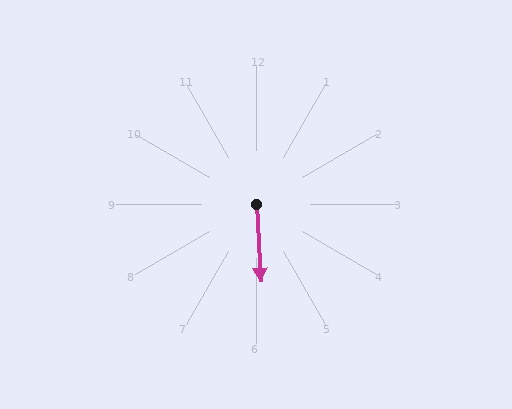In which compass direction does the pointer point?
South.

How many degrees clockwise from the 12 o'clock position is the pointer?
Approximately 176 degrees.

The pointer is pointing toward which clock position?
Roughly 6 o'clock.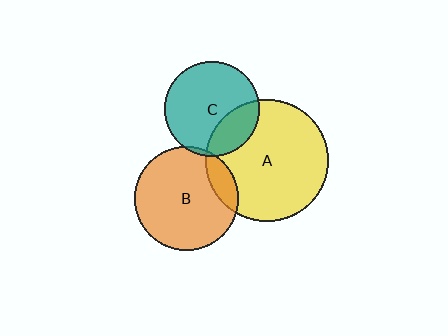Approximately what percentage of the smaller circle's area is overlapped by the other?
Approximately 25%.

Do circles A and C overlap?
Yes.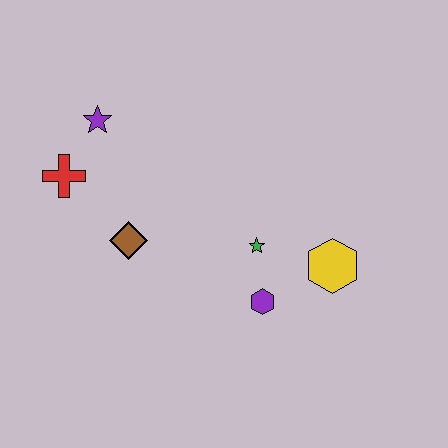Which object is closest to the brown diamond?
The red cross is closest to the brown diamond.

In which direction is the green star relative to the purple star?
The green star is to the right of the purple star.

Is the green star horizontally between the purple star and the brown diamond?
No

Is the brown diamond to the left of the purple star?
No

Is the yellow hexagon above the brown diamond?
No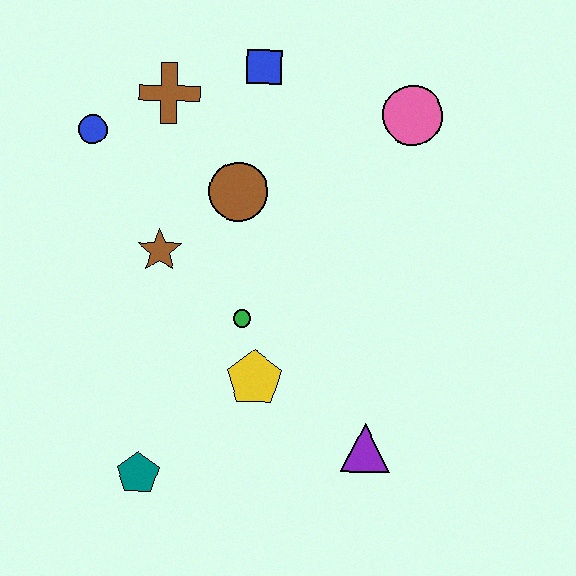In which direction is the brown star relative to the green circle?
The brown star is to the left of the green circle.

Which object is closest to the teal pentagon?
The yellow pentagon is closest to the teal pentagon.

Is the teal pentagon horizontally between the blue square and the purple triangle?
No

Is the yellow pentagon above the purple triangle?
Yes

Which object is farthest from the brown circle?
The teal pentagon is farthest from the brown circle.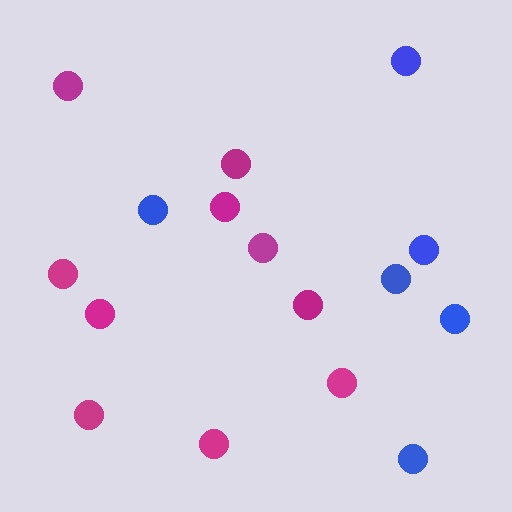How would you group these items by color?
There are 2 groups: one group of blue circles (6) and one group of magenta circles (10).